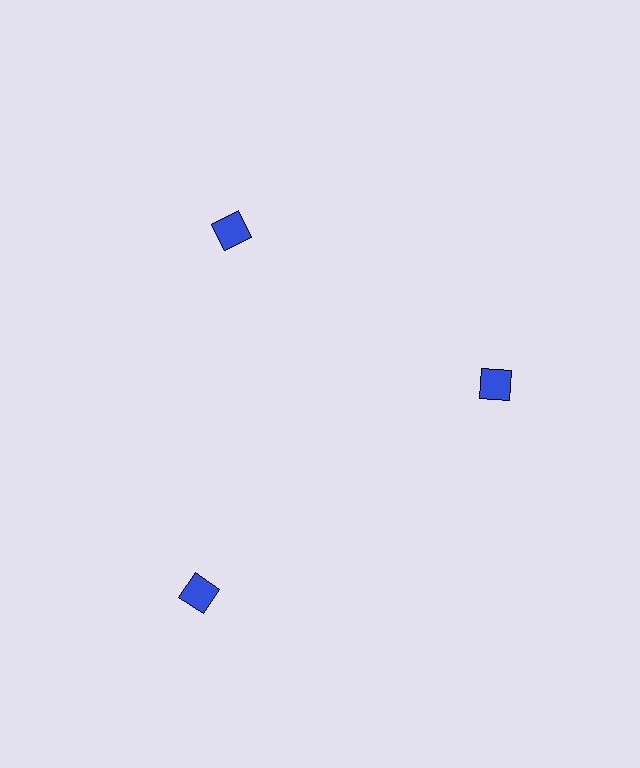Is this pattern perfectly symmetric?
No. The 3 blue diamonds are arranged in a ring, but one element near the 7 o'clock position is pushed outward from the center, breaking the 3-fold rotational symmetry.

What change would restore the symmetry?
The symmetry would be restored by moving it inward, back onto the ring so that all 3 diamonds sit at equal angles and equal distance from the center.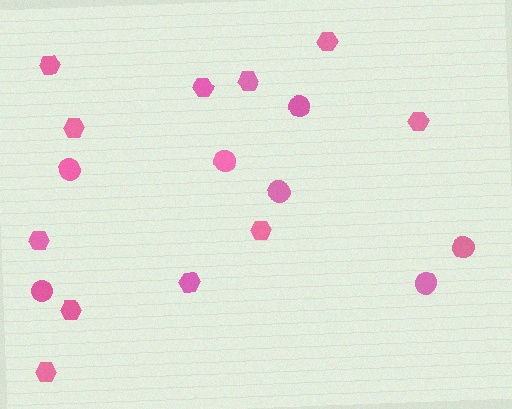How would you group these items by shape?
There are 2 groups: one group of hexagons (11) and one group of circles (7).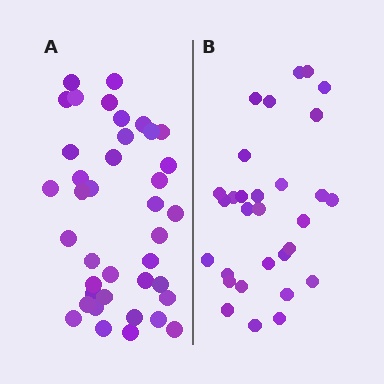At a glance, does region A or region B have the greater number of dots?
Region A (the left region) has more dots.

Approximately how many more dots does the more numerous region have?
Region A has roughly 8 or so more dots than region B.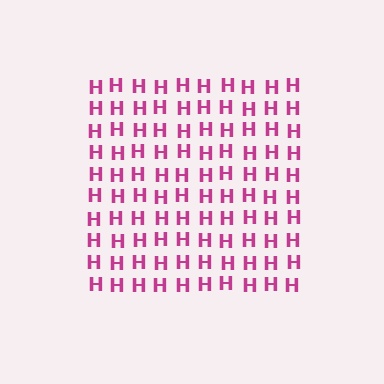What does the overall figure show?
The overall figure shows a square.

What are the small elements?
The small elements are letter H's.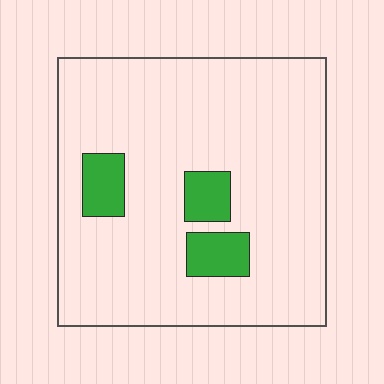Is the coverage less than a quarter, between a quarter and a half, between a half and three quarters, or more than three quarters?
Less than a quarter.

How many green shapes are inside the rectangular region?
3.